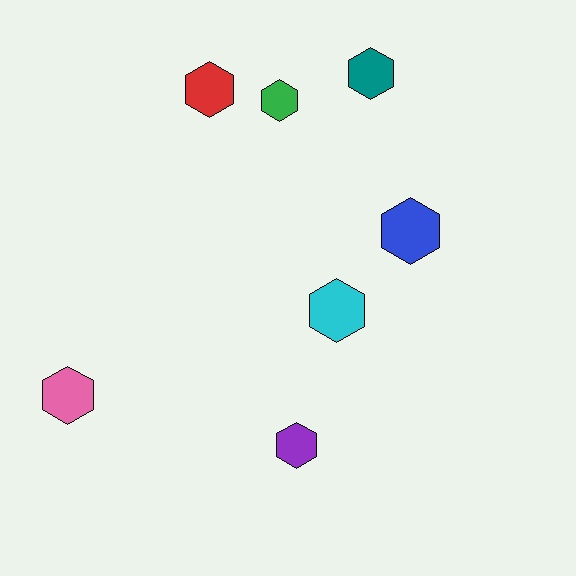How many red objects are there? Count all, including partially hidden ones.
There is 1 red object.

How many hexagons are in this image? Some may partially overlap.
There are 7 hexagons.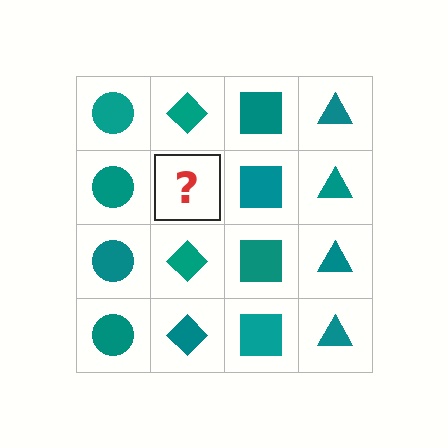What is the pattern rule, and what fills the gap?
The rule is that each column has a consistent shape. The gap should be filled with a teal diamond.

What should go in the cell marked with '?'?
The missing cell should contain a teal diamond.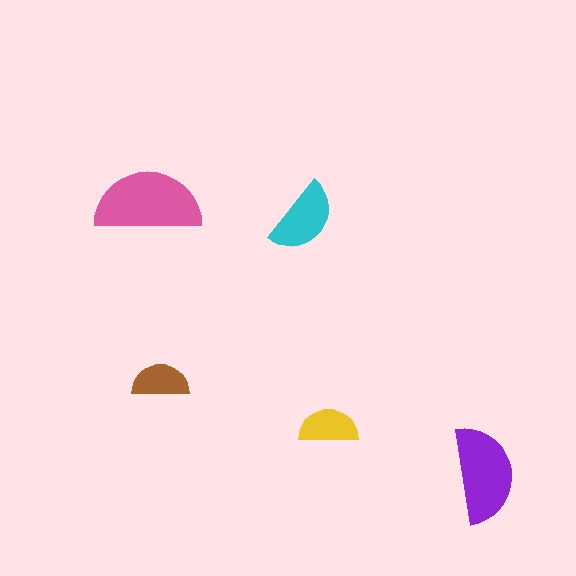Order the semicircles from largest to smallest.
the pink one, the purple one, the cyan one, the yellow one, the brown one.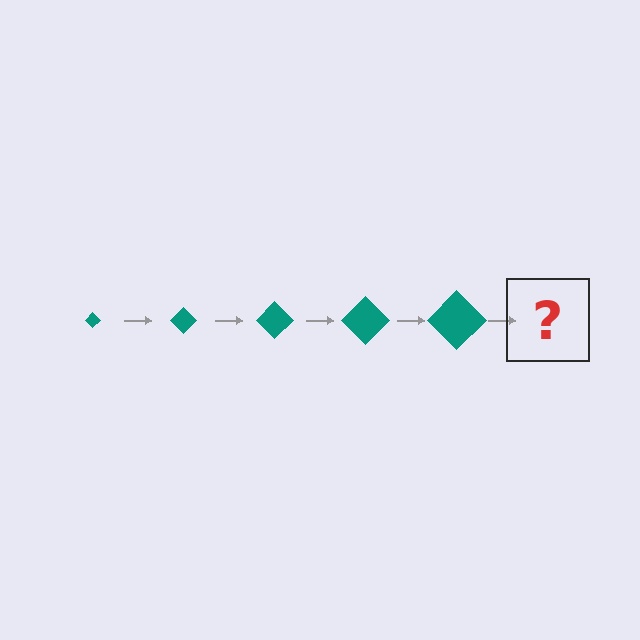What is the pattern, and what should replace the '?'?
The pattern is that the diamond gets progressively larger each step. The '?' should be a teal diamond, larger than the previous one.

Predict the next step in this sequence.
The next step is a teal diamond, larger than the previous one.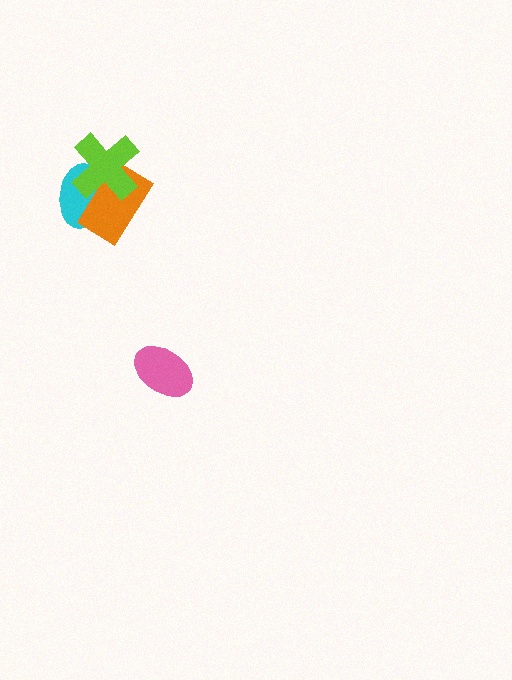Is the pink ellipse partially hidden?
No, no other shape covers it.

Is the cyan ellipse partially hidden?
Yes, it is partially covered by another shape.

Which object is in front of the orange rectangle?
The lime cross is in front of the orange rectangle.